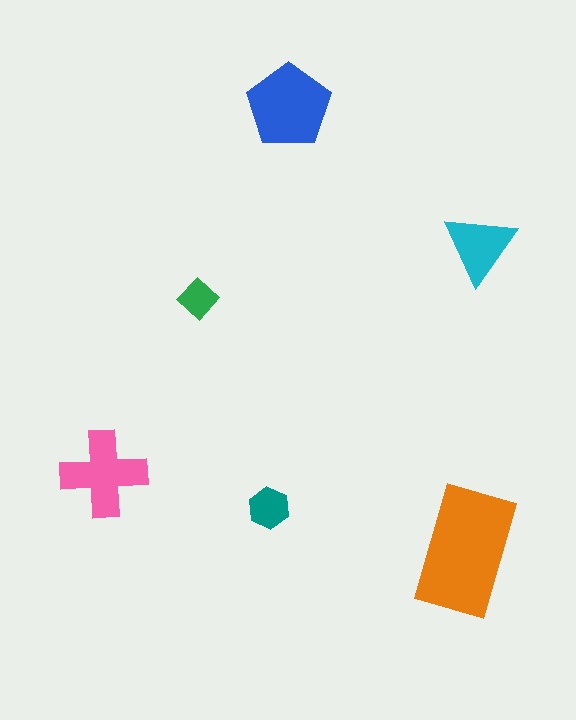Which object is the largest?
The orange rectangle.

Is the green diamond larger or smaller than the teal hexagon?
Smaller.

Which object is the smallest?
The green diamond.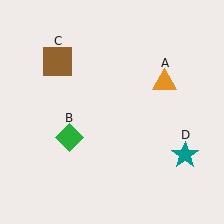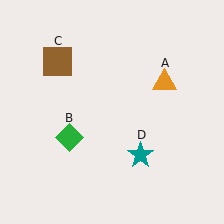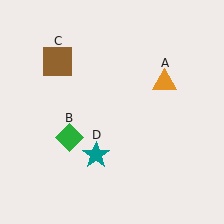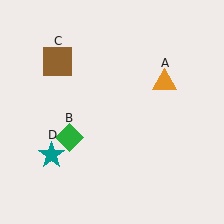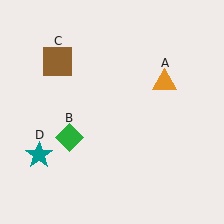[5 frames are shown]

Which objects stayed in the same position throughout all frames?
Orange triangle (object A) and green diamond (object B) and brown square (object C) remained stationary.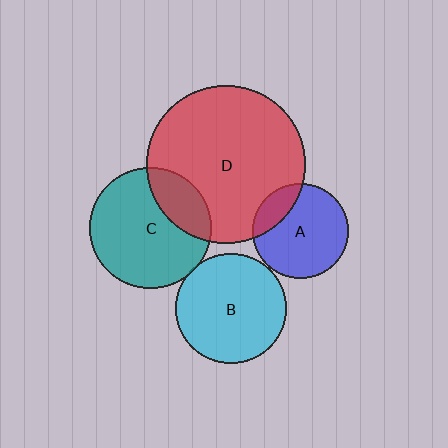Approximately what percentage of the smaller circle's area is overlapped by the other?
Approximately 20%.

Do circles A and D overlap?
Yes.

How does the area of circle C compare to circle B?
Approximately 1.2 times.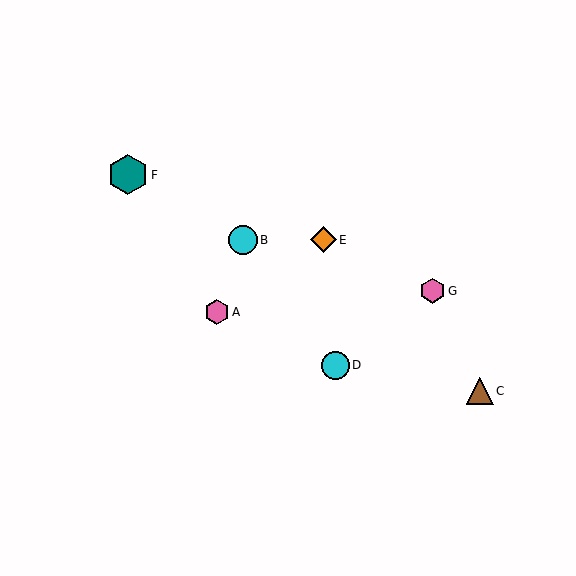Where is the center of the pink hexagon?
The center of the pink hexagon is at (432, 291).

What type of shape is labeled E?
Shape E is an orange diamond.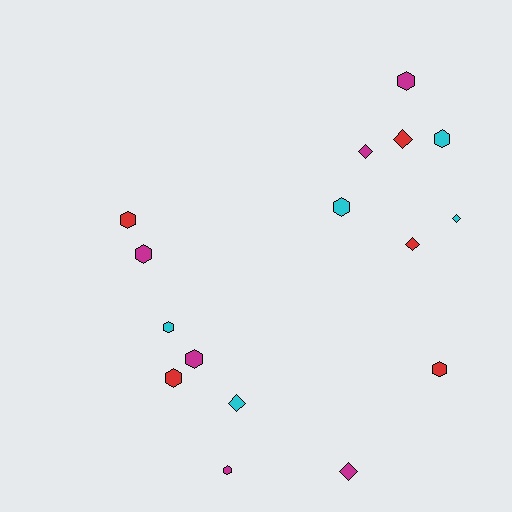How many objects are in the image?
There are 16 objects.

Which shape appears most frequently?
Hexagon, with 10 objects.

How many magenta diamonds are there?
There are 2 magenta diamonds.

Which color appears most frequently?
Magenta, with 6 objects.